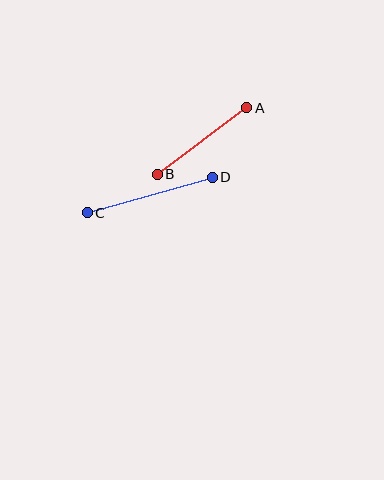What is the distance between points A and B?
The distance is approximately 111 pixels.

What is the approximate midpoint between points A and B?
The midpoint is at approximately (202, 141) pixels.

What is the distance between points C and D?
The distance is approximately 130 pixels.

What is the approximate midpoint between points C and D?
The midpoint is at approximately (150, 195) pixels.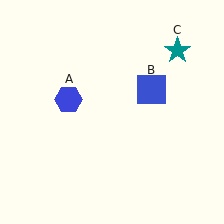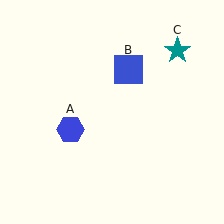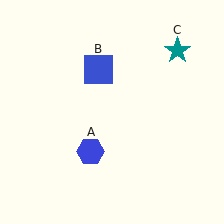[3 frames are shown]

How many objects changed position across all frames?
2 objects changed position: blue hexagon (object A), blue square (object B).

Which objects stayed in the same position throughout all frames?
Teal star (object C) remained stationary.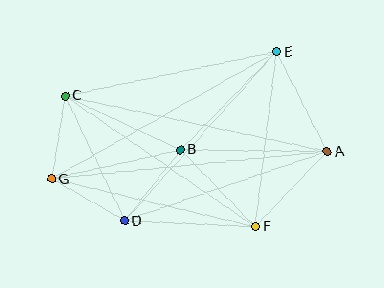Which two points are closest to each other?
Points C and G are closest to each other.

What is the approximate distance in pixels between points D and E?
The distance between D and E is approximately 227 pixels.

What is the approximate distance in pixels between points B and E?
The distance between B and E is approximately 137 pixels.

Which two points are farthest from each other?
Points A and G are farthest from each other.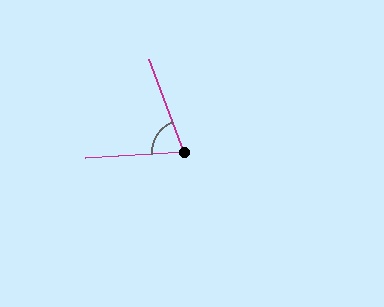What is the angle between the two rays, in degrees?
Approximately 73 degrees.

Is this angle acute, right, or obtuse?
It is acute.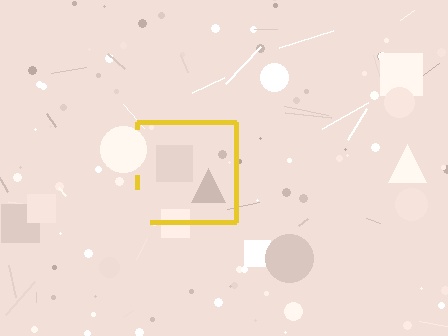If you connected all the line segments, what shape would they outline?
They would outline a square.